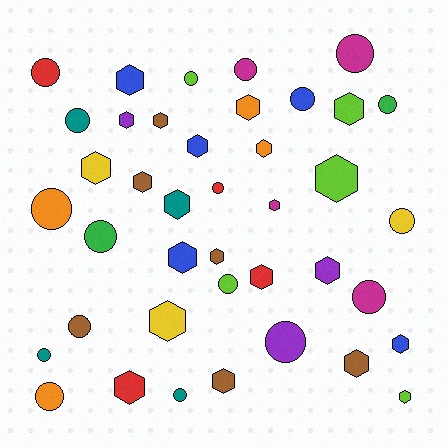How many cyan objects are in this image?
There are no cyan objects.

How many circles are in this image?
There are 18 circles.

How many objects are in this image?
There are 40 objects.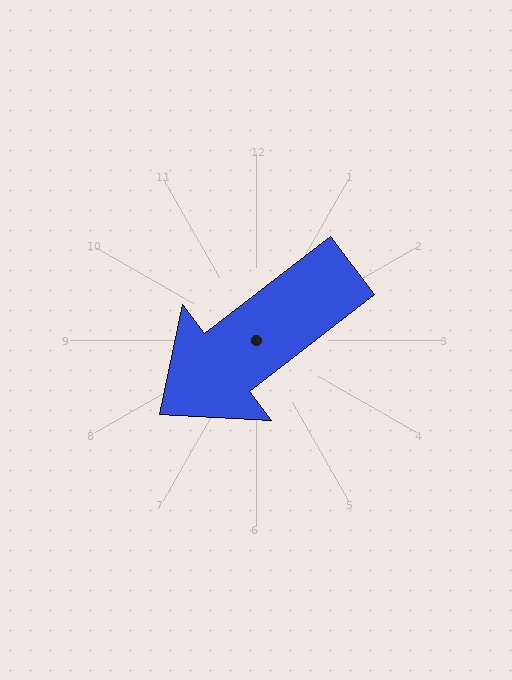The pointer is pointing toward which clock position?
Roughly 8 o'clock.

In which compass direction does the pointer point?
Southwest.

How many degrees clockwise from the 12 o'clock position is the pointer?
Approximately 233 degrees.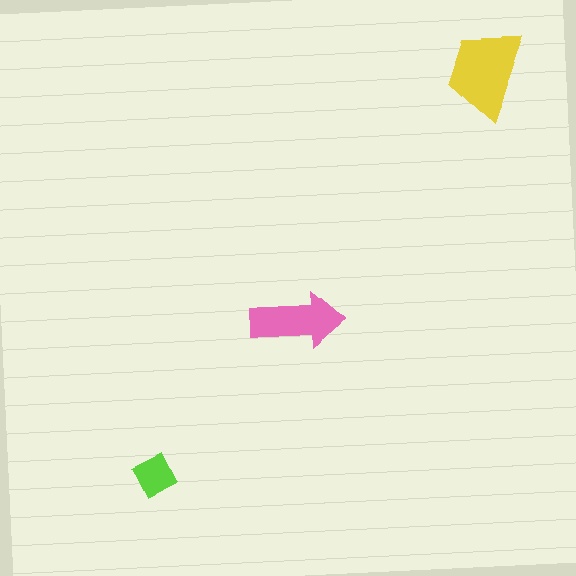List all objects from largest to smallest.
The yellow trapezoid, the pink arrow, the lime square.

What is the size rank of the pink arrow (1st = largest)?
2nd.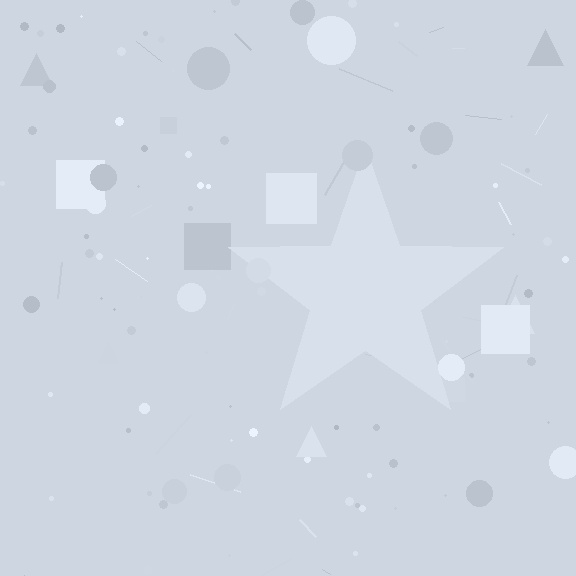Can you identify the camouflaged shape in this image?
The camouflaged shape is a star.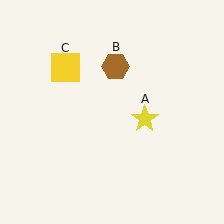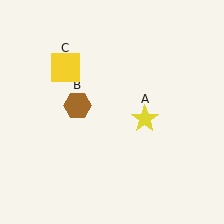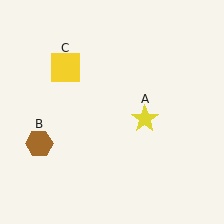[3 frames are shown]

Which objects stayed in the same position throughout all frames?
Yellow star (object A) and yellow square (object C) remained stationary.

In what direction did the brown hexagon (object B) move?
The brown hexagon (object B) moved down and to the left.